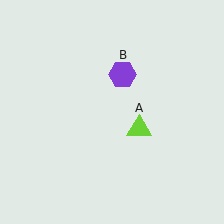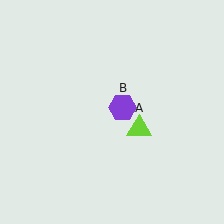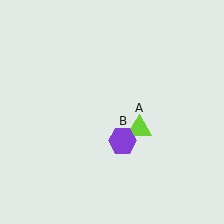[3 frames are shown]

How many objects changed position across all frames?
1 object changed position: purple hexagon (object B).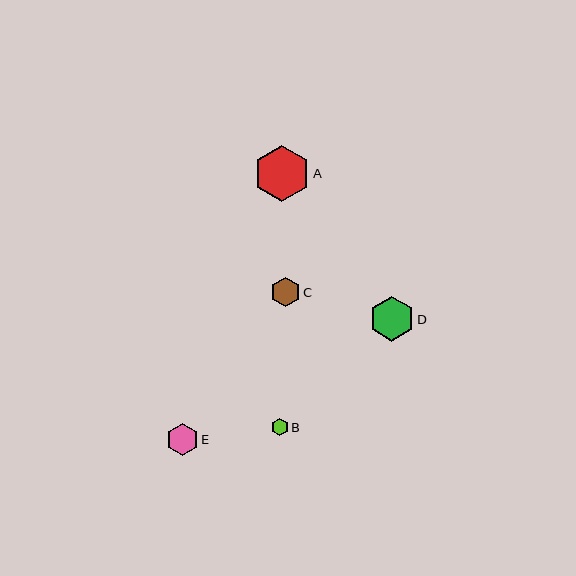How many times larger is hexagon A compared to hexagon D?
Hexagon A is approximately 1.3 times the size of hexagon D.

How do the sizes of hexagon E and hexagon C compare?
Hexagon E and hexagon C are approximately the same size.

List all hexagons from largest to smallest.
From largest to smallest: A, D, E, C, B.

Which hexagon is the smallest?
Hexagon B is the smallest with a size of approximately 17 pixels.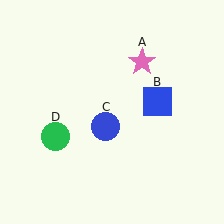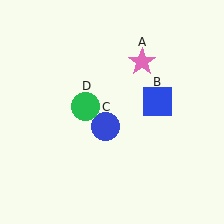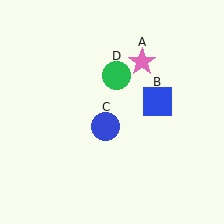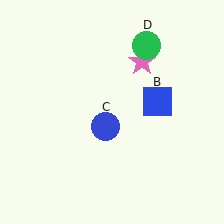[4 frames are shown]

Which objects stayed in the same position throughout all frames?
Pink star (object A) and blue square (object B) and blue circle (object C) remained stationary.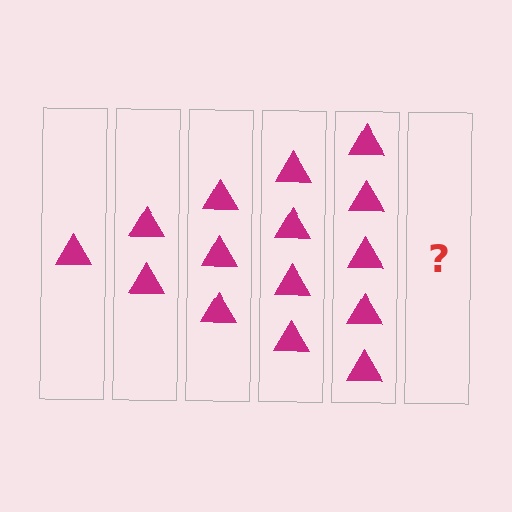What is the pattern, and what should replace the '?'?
The pattern is that each step adds one more triangle. The '?' should be 6 triangles.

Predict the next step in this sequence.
The next step is 6 triangles.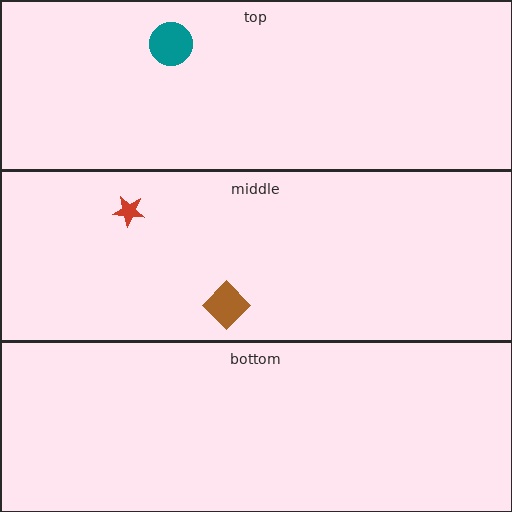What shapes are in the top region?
The teal circle.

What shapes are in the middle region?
The brown diamond, the red star.